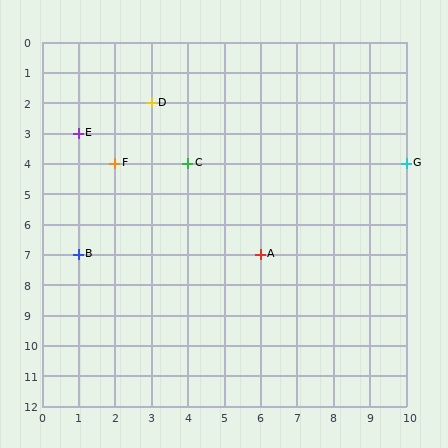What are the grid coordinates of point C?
Point C is at grid coordinates (4, 4).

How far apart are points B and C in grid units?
Points B and C are 3 columns and 3 rows apart (about 4.2 grid units diagonally).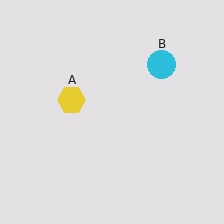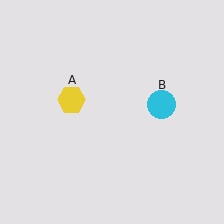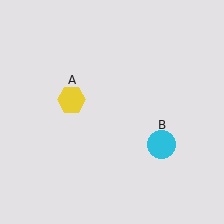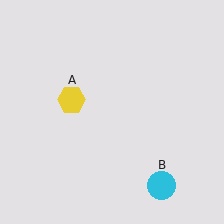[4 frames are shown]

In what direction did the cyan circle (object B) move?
The cyan circle (object B) moved down.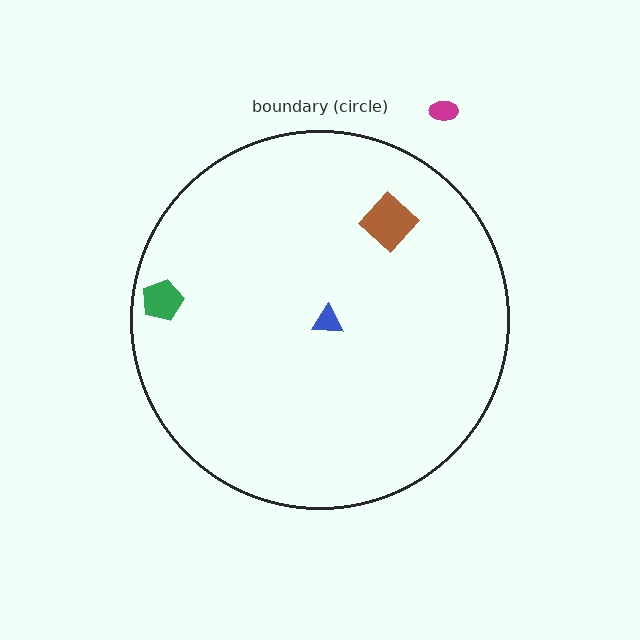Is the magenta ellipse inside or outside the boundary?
Outside.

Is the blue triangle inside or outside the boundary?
Inside.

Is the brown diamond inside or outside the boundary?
Inside.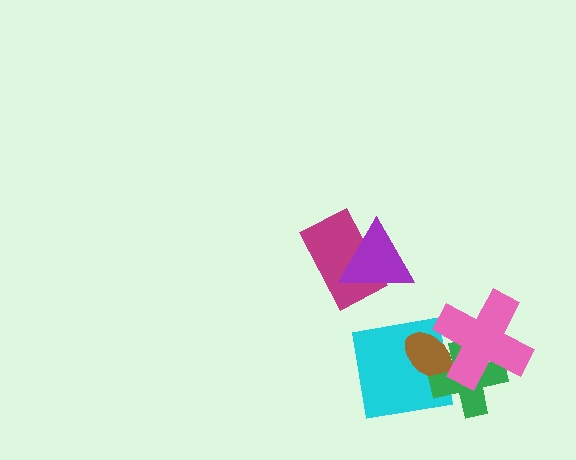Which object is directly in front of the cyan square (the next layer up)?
The brown ellipse is directly in front of the cyan square.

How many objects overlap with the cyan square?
2 objects overlap with the cyan square.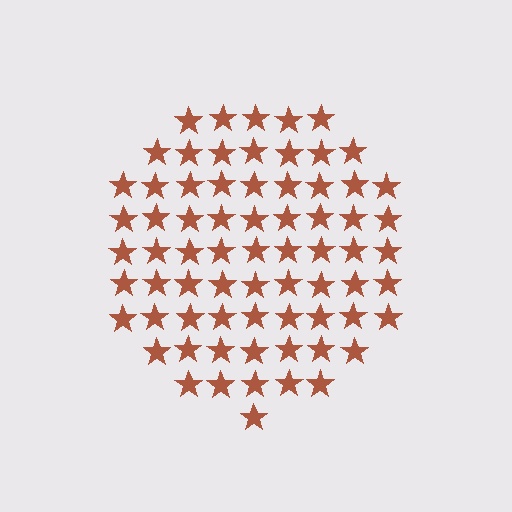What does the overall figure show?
The overall figure shows a circle.